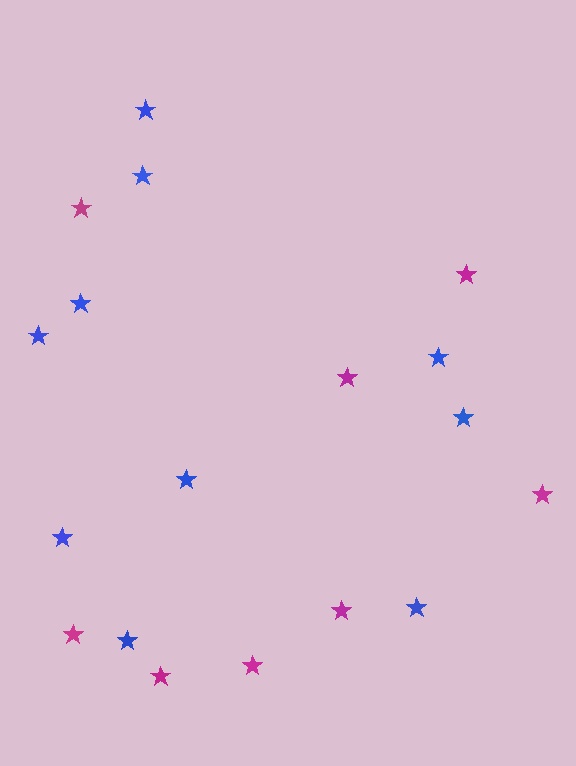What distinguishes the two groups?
There are 2 groups: one group of magenta stars (8) and one group of blue stars (10).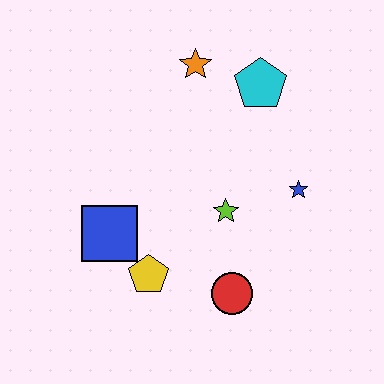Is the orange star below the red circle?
No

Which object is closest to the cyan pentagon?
The orange star is closest to the cyan pentagon.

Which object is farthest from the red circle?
The orange star is farthest from the red circle.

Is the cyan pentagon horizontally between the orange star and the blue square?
No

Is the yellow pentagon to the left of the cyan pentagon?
Yes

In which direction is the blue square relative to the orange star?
The blue square is below the orange star.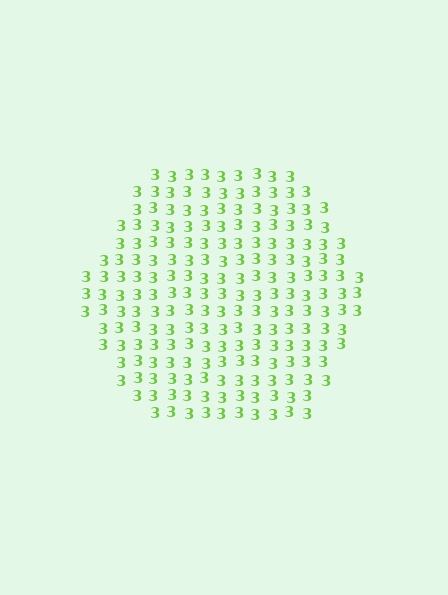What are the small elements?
The small elements are digit 3's.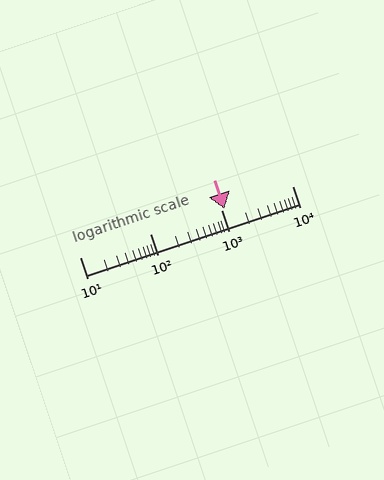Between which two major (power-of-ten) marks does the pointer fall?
The pointer is between 1000 and 10000.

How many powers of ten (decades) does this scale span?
The scale spans 3 decades, from 10 to 10000.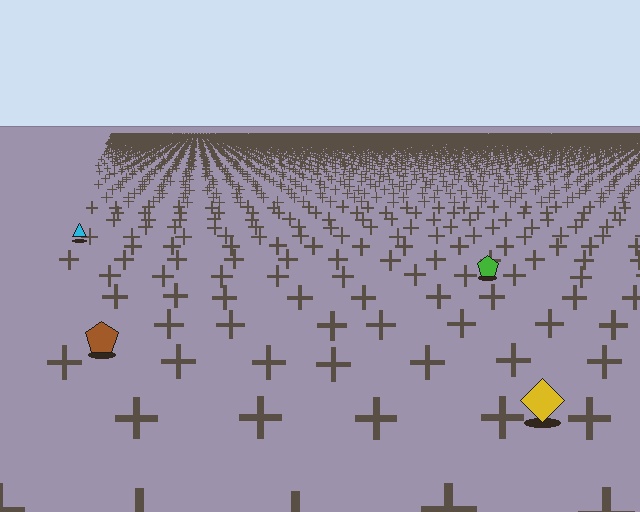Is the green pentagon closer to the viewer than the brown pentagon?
No. The brown pentagon is closer — you can tell from the texture gradient: the ground texture is coarser near it.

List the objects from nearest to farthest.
From nearest to farthest: the yellow diamond, the brown pentagon, the green pentagon, the cyan triangle.